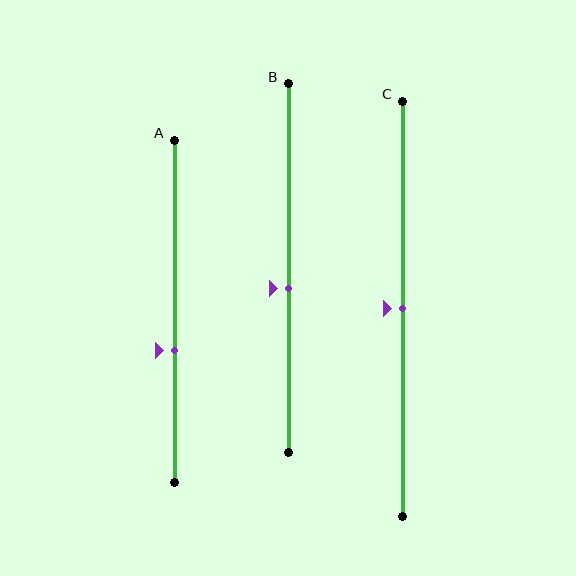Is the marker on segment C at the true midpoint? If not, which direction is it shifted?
Yes, the marker on segment C is at the true midpoint.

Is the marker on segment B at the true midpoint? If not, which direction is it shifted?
No, the marker on segment B is shifted downward by about 6% of the segment length.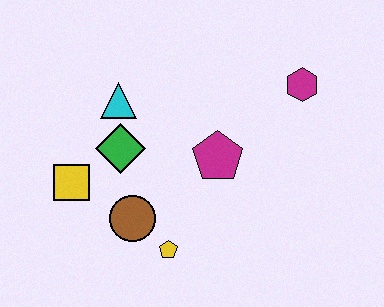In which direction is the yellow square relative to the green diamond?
The yellow square is to the left of the green diamond.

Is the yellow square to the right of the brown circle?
No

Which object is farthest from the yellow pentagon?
The magenta hexagon is farthest from the yellow pentagon.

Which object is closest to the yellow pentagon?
The brown circle is closest to the yellow pentagon.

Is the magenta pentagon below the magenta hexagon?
Yes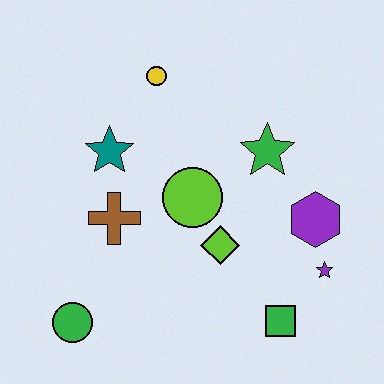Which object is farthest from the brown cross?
The purple star is farthest from the brown cross.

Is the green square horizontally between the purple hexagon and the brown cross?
Yes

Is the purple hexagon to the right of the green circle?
Yes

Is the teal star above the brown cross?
Yes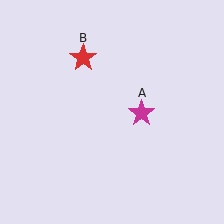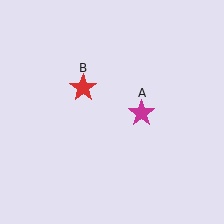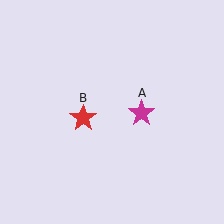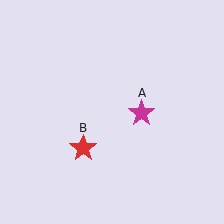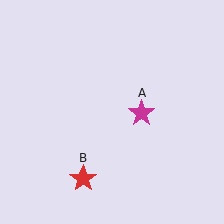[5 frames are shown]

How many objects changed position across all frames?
1 object changed position: red star (object B).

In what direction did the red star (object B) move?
The red star (object B) moved down.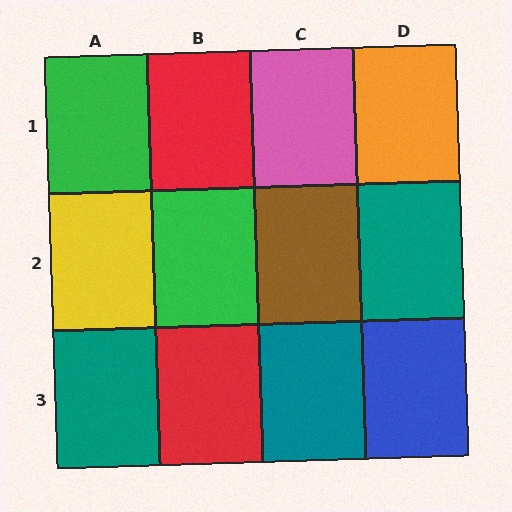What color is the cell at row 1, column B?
Red.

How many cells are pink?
1 cell is pink.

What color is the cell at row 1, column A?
Green.